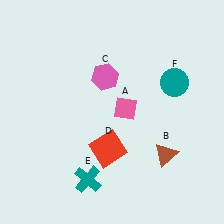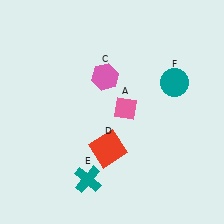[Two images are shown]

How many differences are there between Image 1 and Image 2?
There is 1 difference between the two images.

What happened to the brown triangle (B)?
The brown triangle (B) was removed in Image 2. It was in the bottom-right area of Image 1.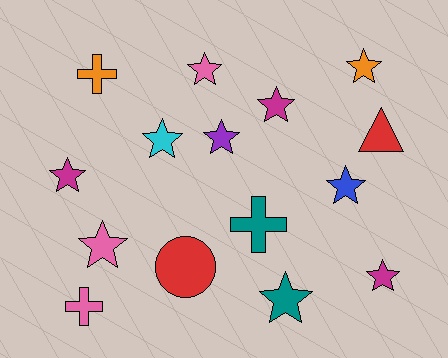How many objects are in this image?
There are 15 objects.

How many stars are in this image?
There are 10 stars.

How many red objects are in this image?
There are 2 red objects.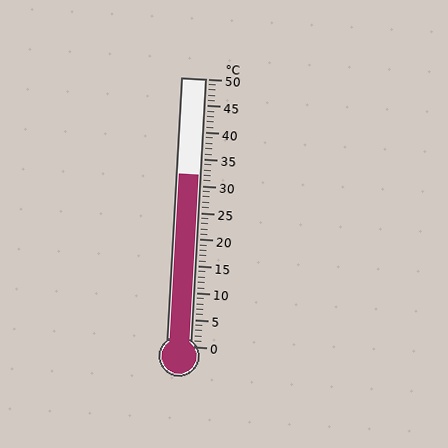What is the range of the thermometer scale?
The thermometer scale ranges from 0°C to 50°C.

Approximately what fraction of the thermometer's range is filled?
The thermometer is filled to approximately 65% of its range.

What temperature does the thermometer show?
The thermometer shows approximately 32°C.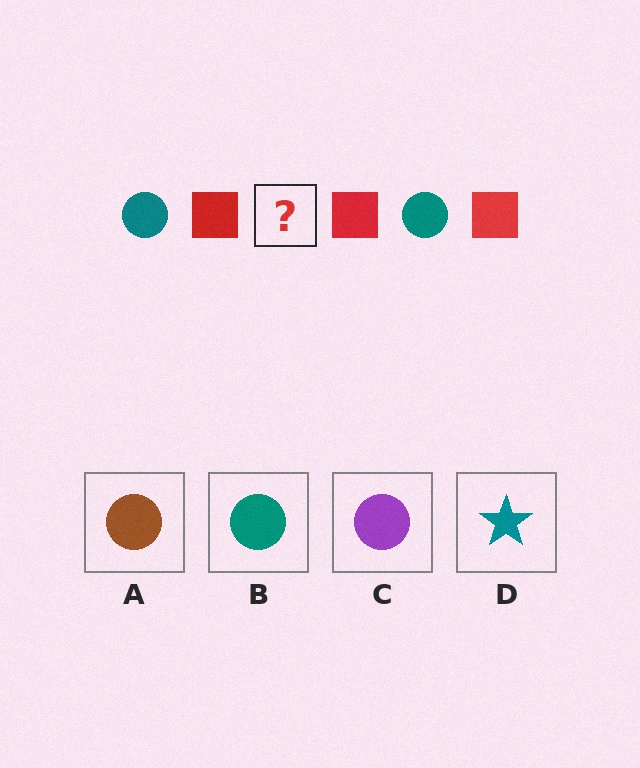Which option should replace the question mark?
Option B.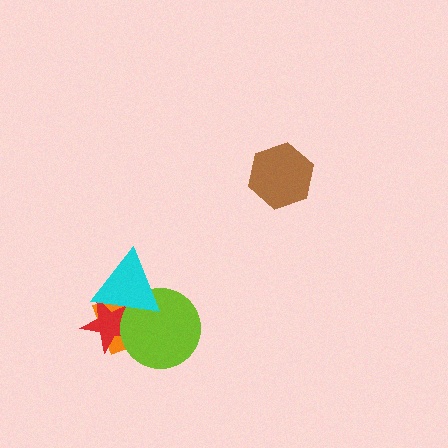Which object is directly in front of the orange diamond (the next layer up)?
The red star is directly in front of the orange diamond.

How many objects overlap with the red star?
3 objects overlap with the red star.